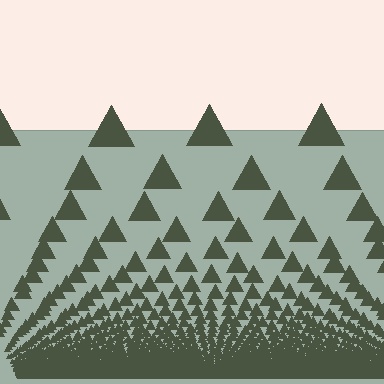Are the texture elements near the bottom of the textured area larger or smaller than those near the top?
Smaller. The gradient is inverted — elements near the bottom are smaller and denser.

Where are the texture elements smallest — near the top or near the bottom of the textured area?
Near the bottom.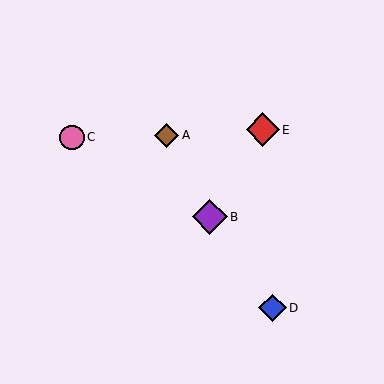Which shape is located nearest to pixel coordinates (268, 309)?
The blue diamond (labeled D) at (273, 308) is nearest to that location.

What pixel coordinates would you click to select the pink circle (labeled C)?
Click at (72, 137) to select the pink circle C.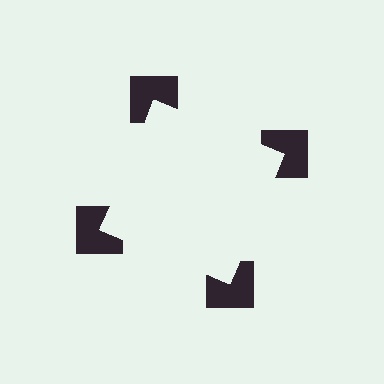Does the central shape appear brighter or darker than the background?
It typically appears slightly brighter than the background, even though no actual brightness change is drawn.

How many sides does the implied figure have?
4 sides.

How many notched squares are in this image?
There are 4 — one at each vertex of the illusory square.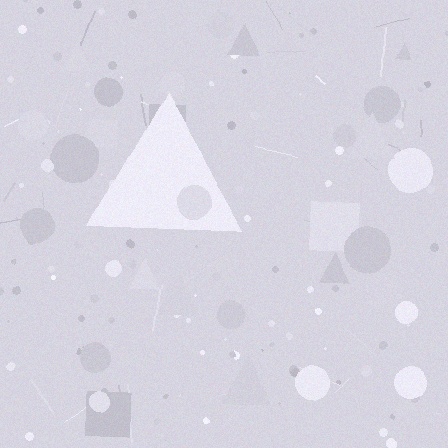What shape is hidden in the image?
A triangle is hidden in the image.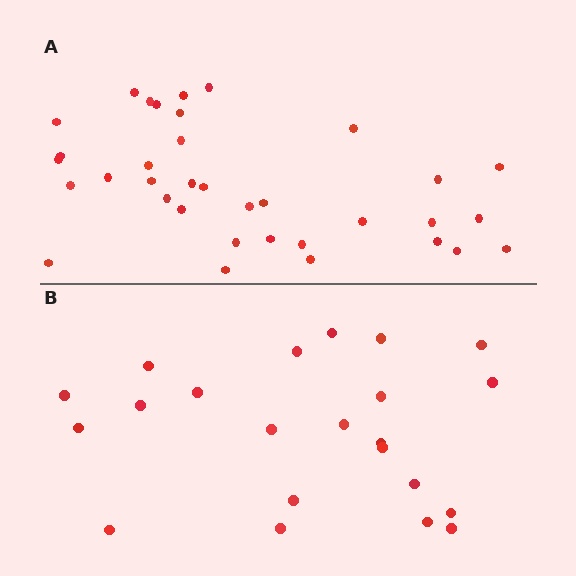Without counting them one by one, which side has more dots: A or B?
Region A (the top region) has more dots.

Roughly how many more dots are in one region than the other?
Region A has approximately 15 more dots than region B.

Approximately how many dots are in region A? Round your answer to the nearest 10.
About 40 dots. (The exact count is 35, which rounds to 40.)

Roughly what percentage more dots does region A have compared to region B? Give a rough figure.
About 60% more.